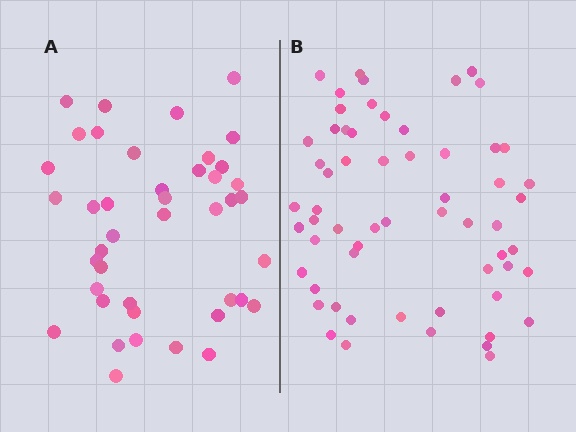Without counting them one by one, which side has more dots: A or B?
Region B (the right region) has more dots.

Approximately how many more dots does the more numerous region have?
Region B has approximately 20 more dots than region A.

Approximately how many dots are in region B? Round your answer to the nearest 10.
About 60 dots.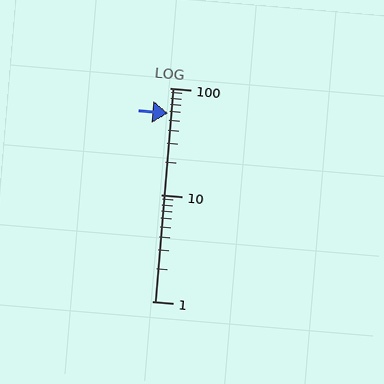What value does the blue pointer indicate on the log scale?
The pointer indicates approximately 58.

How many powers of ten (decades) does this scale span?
The scale spans 2 decades, from 1 to 100.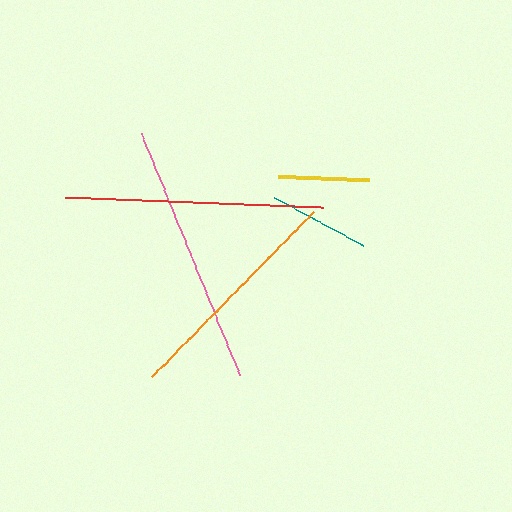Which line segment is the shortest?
The yellow line is the shortest at approximately 91 pixels.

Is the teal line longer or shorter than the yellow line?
The teal line is longer than the yellow line.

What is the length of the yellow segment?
The yellow segment is approximately 91 pixels long.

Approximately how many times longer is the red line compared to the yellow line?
The red line is approximately 2.8 times the length of the yellow line.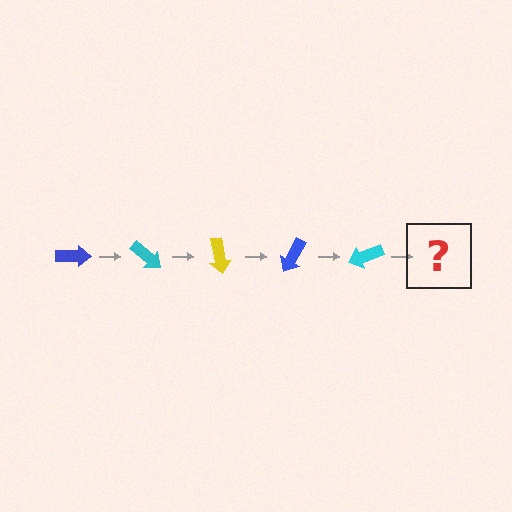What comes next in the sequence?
The next element should be a yellow arrow, rotated 200 degrees from the start.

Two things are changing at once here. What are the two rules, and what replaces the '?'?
The two rules are that it rotates 40 degrees each step and the color cycles through blue, cyan, and yellow. The '?' should be a yellow arrow, rotated 200 degrees from the start.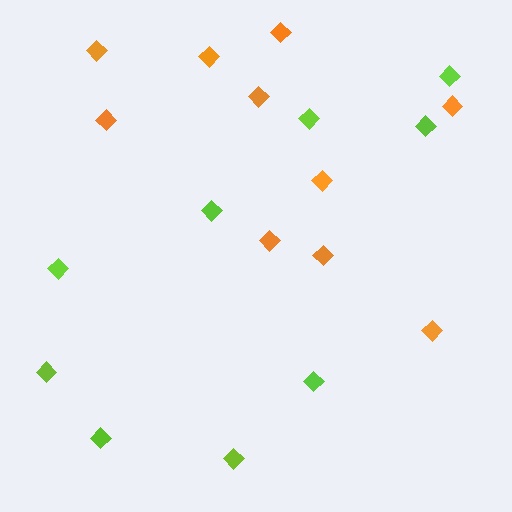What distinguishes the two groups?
There are 2 groups: one group of lime diamonds (9) and one group of orange diamonds (10).